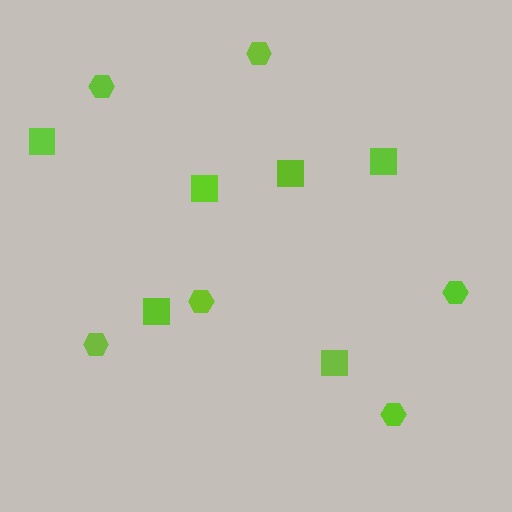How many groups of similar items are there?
There are 2 groups: one group of hexagons (6) and one group of squares (6).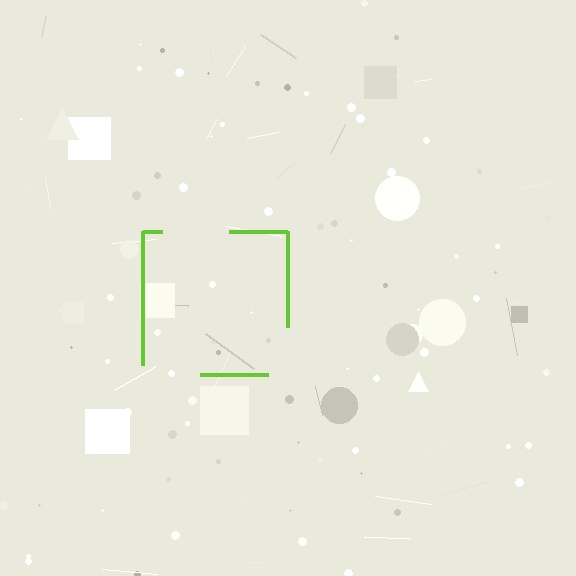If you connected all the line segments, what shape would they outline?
They would outline a square.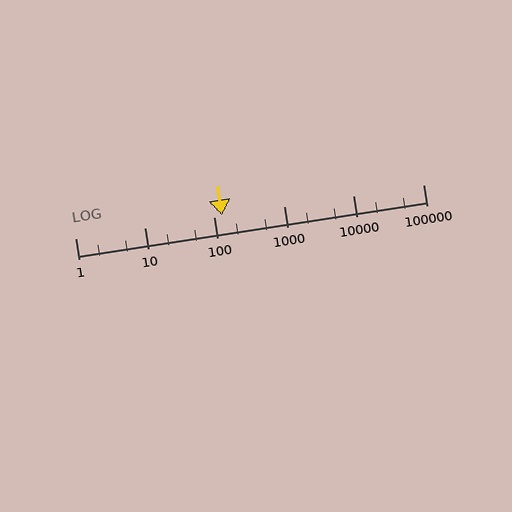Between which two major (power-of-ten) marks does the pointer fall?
The pointer is between 100 and 1000.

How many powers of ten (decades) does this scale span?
The scale spans 5 decades, from 1 to 100000.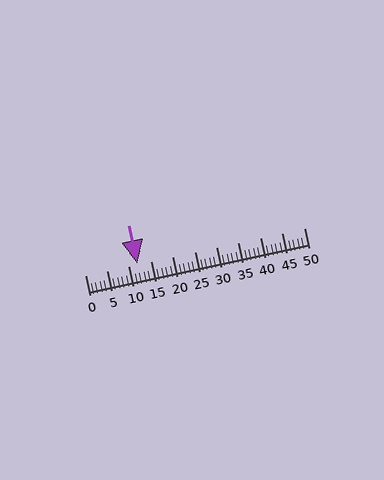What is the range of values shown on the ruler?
The ruler shows values from 0 to 50.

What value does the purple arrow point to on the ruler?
The purple arrow points to approximately 12.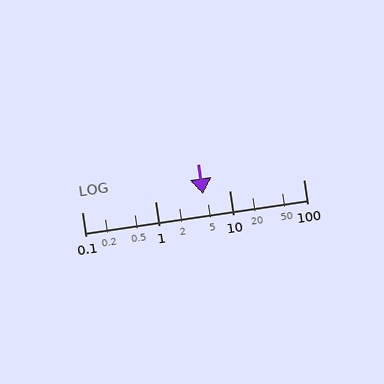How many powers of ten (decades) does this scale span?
The scale spans 3 decades, from 0.1 to 100.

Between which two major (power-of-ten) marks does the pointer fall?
The pointer is between 1 and 10.